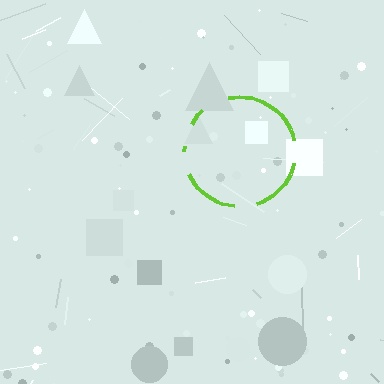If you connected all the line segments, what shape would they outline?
They would outline a circle.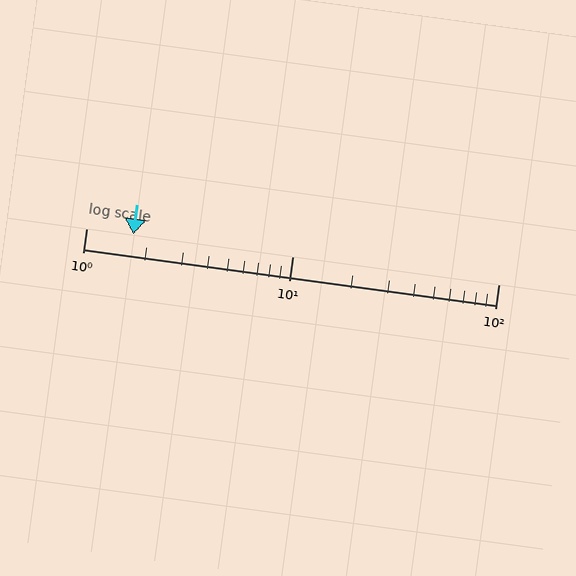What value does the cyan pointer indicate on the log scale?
The pointer indicates approximately 1.7.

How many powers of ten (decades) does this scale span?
The scale spans 2 decades, from 1 to 100.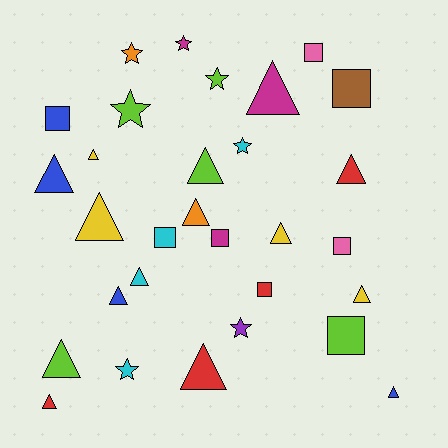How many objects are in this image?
There are 30 objects.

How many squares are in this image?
There are 8 squares.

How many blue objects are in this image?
There are 4 blue objects.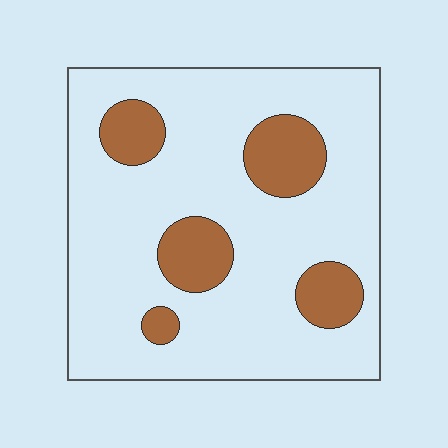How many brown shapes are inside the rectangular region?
5.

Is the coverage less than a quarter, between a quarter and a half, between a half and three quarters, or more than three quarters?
Less than a quarter.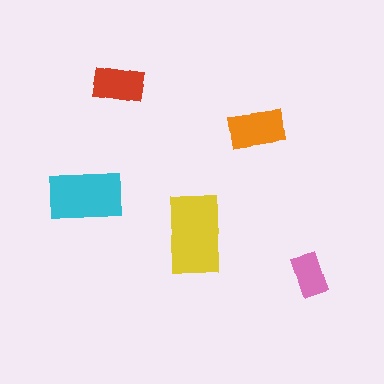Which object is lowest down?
The pink rectangle is bottommost.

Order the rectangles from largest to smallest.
the yellow one, the cyan one, the orange one, the red one, the pink one.